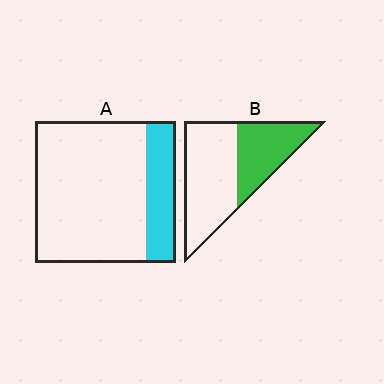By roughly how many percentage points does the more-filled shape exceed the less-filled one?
By roughly 20 percentage points (B over A).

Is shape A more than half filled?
No.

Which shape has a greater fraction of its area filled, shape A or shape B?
Shape B.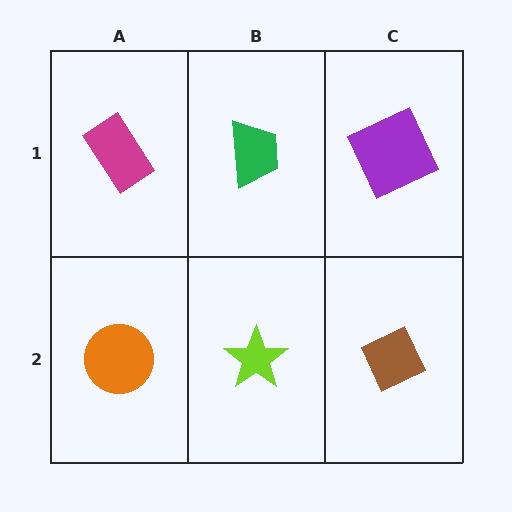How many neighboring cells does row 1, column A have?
2.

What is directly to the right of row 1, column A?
A green trapezoid.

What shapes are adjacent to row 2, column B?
A green trapezoid (row 1, column B), an orange circle (row 2, column A), a brown diamond (row 2, column C).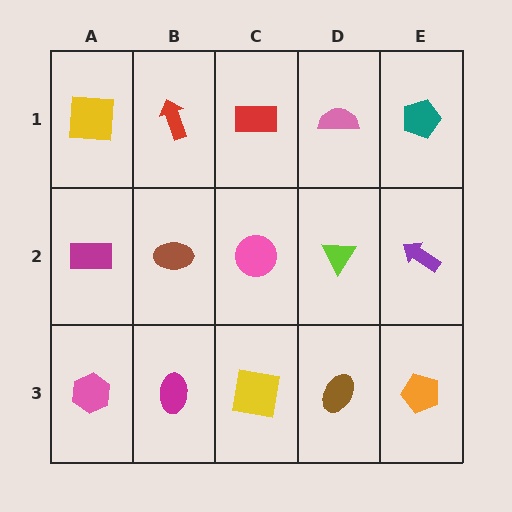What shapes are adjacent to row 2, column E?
A teal pentagon (row 1, column E), an orange pentagon (row 3, column E), a lime triangle (row 2, column D).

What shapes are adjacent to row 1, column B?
A brown ellipse (row 2, column B), a yellow square (row 1, column A), a red rectangle (row 1, column C).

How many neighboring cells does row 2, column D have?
4.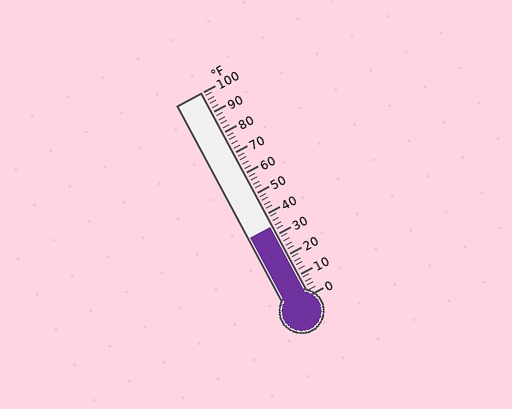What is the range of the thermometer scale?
The thermometer scale ranges from 0°F to 100°F.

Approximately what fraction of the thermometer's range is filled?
The thermometer is filled to approximately 35% of its range.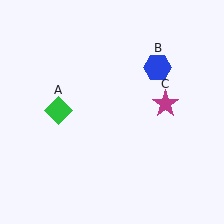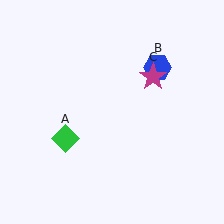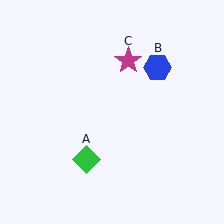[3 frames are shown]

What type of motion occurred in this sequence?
The green diamond (object A), magenta star (object C) rotated counterclockwise around the center of the scene.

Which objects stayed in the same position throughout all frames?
Blue hexagon (object B) remained stationary.